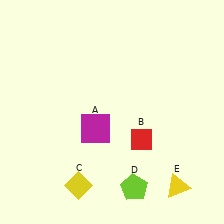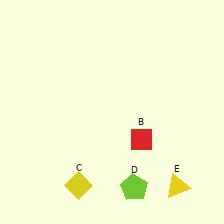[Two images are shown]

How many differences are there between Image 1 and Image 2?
There is 1 difference between the two images.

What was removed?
The magenta square (A) was removed in Image 2.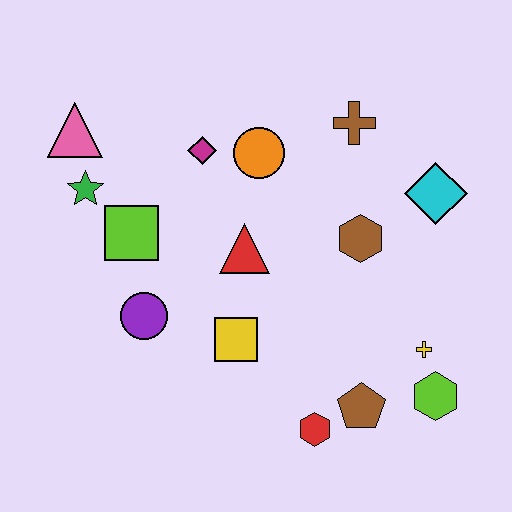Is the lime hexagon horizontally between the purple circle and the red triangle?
No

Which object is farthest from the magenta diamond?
The lime hexagon is farthest from the magenta diamond.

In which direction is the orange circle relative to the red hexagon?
The orange circle is above the red hexagon.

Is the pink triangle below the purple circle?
No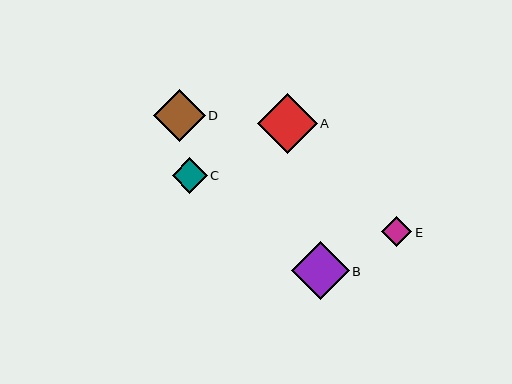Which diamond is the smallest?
Diamond E is the smallest with a size of approximately 31 pixels.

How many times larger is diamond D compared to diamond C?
Diamond D is approximately 1.5 times the size of diamond C.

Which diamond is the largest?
Diamond A is the largest with a size of approximately 60 pixels.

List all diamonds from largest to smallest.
From largest to smallest: A, B, D, C, E.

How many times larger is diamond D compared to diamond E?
Diamond D is approximately 1.7 times the size of diamond E.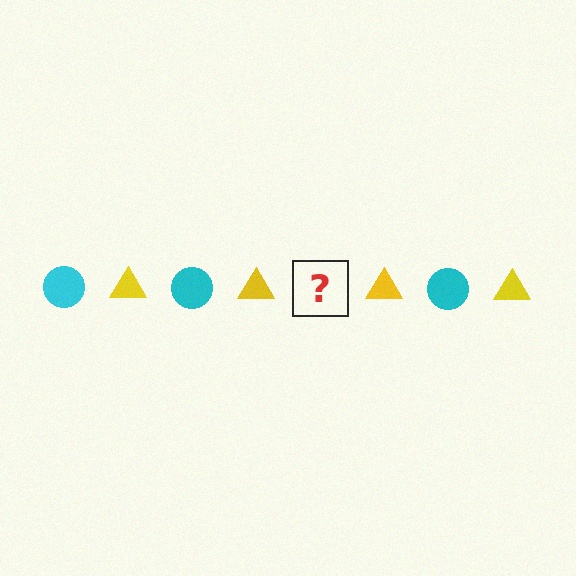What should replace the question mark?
The question mark should be replaced with a cyan circle.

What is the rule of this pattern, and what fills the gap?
The rule is that the pattern alternates between cyan circle and yellow triangle. The gap should be filled with a cyan circle.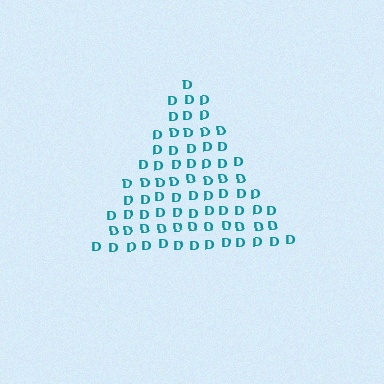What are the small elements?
The small elements are letter D's.